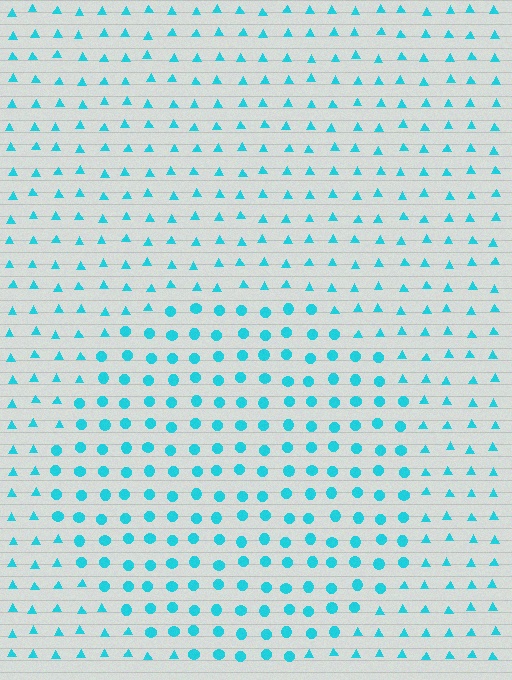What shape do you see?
I see a circle.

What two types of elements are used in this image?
The image uses circles inside the circle region and triangles outside it.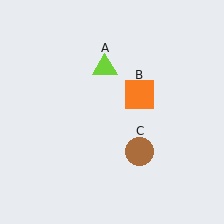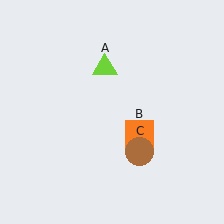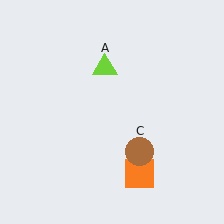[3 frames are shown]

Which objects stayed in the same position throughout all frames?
Lime triangle (object A) and brown circle (object C) remained stationary.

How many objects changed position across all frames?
1 object changed position: orange square (object B).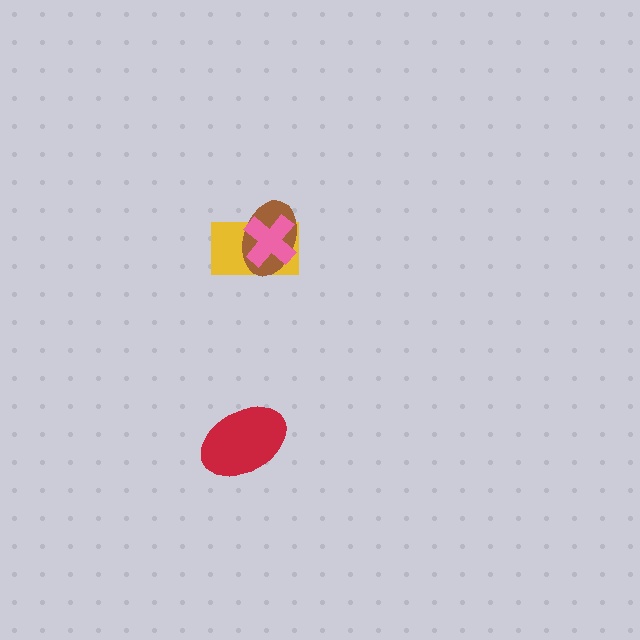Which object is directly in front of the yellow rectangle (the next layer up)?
The brown ellipse is directly in front of the yellow rectangle.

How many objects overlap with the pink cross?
2 objects overlap with the pink cross.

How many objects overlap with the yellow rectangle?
2 objects overlap with the yellow rectangle.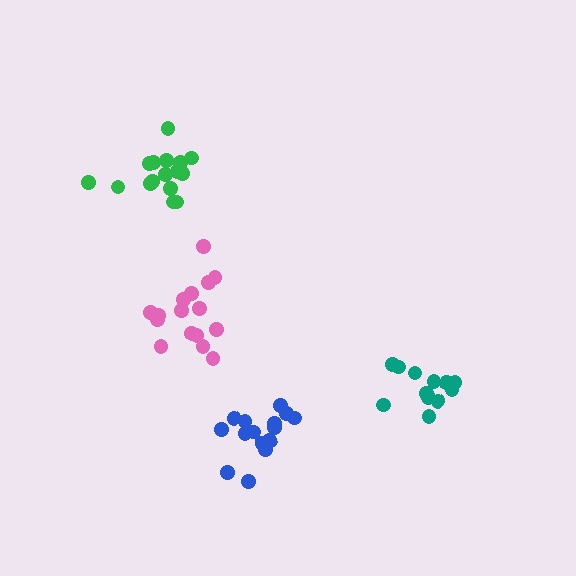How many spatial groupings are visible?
There are 4 spatial groupings.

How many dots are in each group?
Group 1: 16 dots, Group 2: 12 dots, Group 3: 16 dots, Group 4: 15 dots (59 total).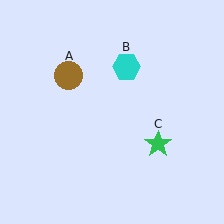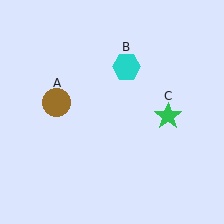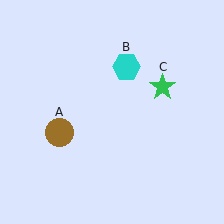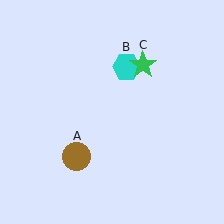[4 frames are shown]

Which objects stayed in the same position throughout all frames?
Cyan hexagon (object B) remained stationary.